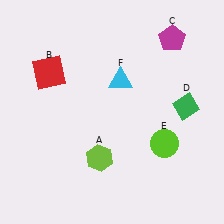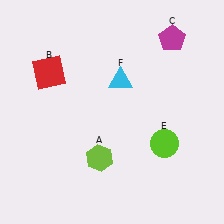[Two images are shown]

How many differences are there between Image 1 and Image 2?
There is 1 difference between the two images.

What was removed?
The green diamond (D) was removed in Image 2.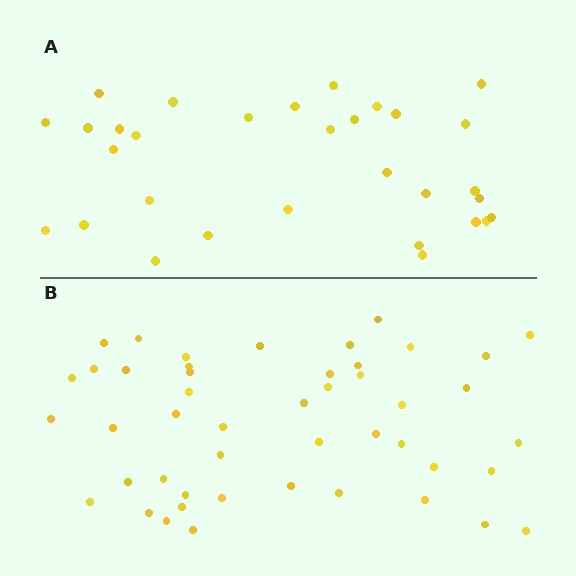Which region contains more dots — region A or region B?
Region B (the bottom region) has more dots.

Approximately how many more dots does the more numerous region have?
Region B has approximately 15 more dots than region A.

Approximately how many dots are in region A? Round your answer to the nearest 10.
About 30 dots. (The exact count is 31, which rounds to 30.)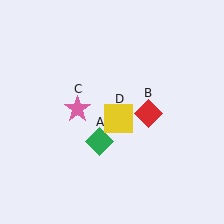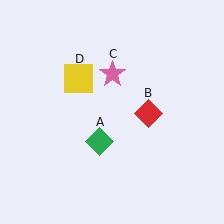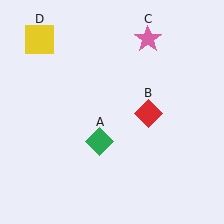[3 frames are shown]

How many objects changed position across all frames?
2 objects changed position: pink star (object C), yellow square (object D).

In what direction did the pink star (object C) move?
The pink star (object C) moved up and to the right.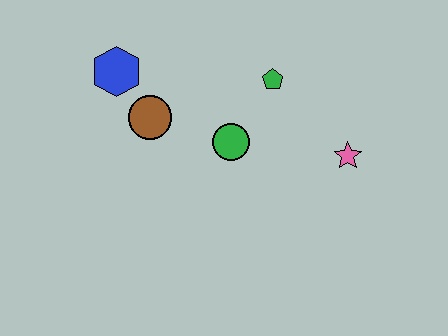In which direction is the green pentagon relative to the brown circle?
The green pentagon is to the right of the brown circle.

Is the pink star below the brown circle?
Yes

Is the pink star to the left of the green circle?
No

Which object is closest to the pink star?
The green pentagon is closest to the pink star.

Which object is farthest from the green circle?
The blue hexagon is farthest from the green circle.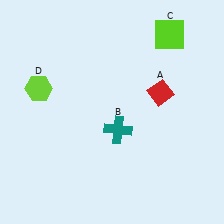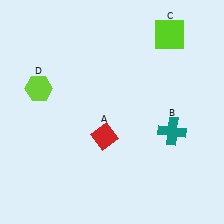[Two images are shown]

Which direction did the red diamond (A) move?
The red diamond (A) moved left.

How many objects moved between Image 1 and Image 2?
2 objects moved between the two images.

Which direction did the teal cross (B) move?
The teal cross (B) moved right.